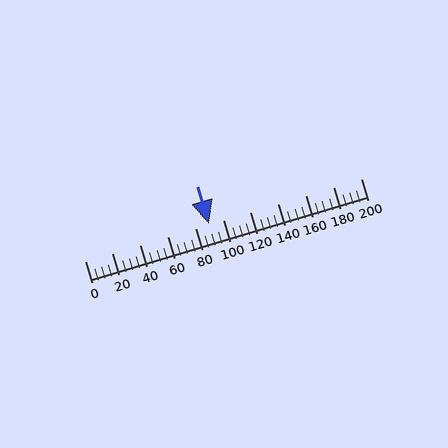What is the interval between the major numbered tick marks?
The major tick marks are spaced 20 units apart.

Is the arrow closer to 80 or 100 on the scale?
The arrow is closer to 100.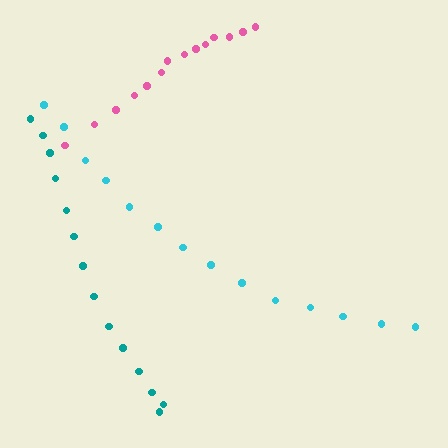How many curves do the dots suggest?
There are 3 distinct paths.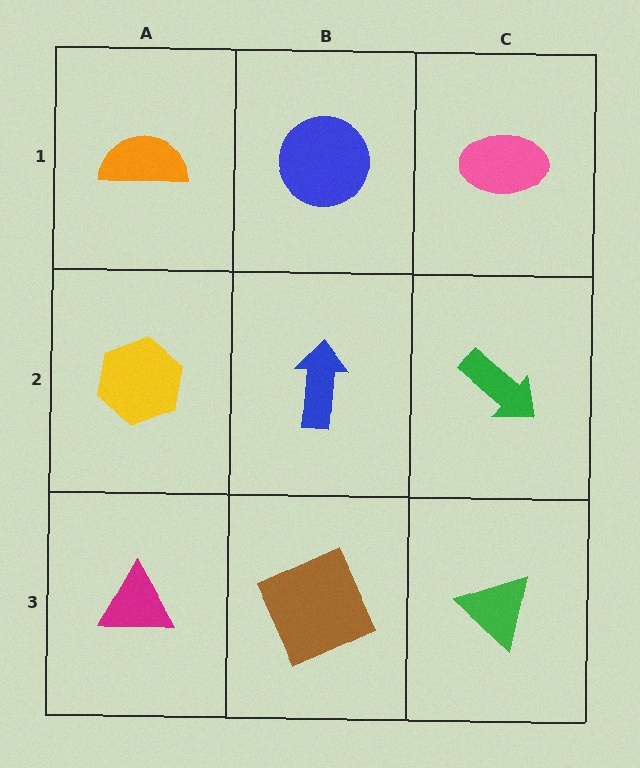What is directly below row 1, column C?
A green arrow.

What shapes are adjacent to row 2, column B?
A blue circle (row 1, column B), a brown square (row 3, column B), a yellow hexagon (row 2, column A), a green arrow (row 2, column C).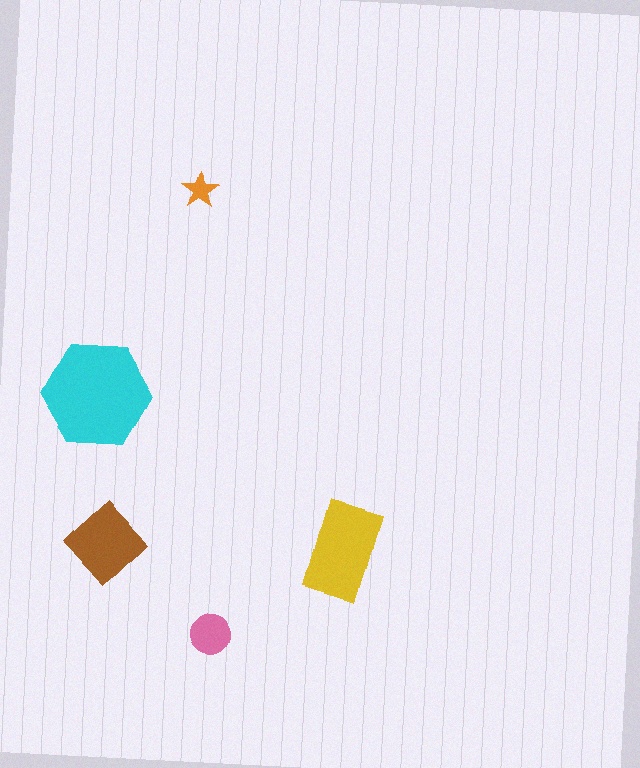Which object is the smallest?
The orange star.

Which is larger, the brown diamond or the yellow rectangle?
The yellow rectangle.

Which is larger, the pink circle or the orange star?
The pink circle.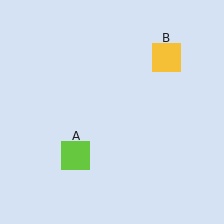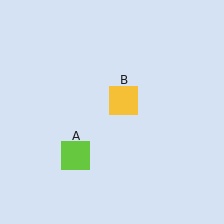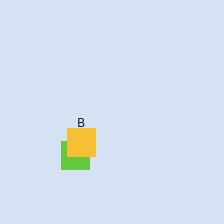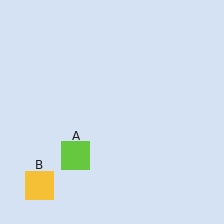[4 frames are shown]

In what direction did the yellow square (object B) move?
The yellow square (object B) moved down and to the left.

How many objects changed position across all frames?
1 object changed position: yellow square (object B).